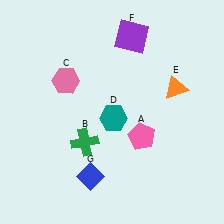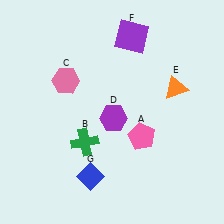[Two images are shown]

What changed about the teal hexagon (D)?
In Image 1, D is teal. In Image 2, it changed to purple.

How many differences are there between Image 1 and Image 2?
There is 1 difference between the two images.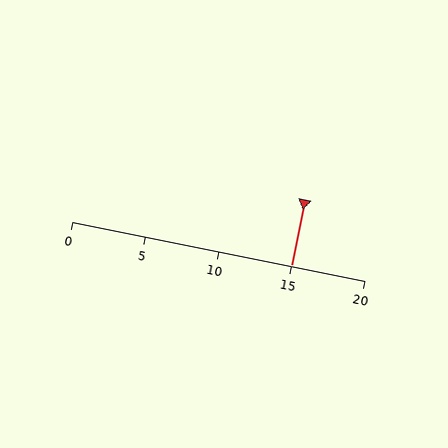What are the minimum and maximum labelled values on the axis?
The axis runs from 0 to 20.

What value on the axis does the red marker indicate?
The marker indicates approximately 15.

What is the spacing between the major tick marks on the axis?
The major ticks are spaced 5 apart.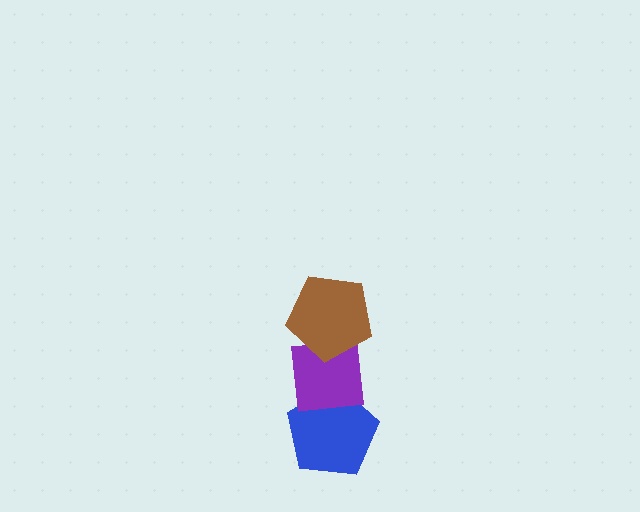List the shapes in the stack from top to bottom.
From top to bottom: the brown pentagon, the purple square, the blue pentagon.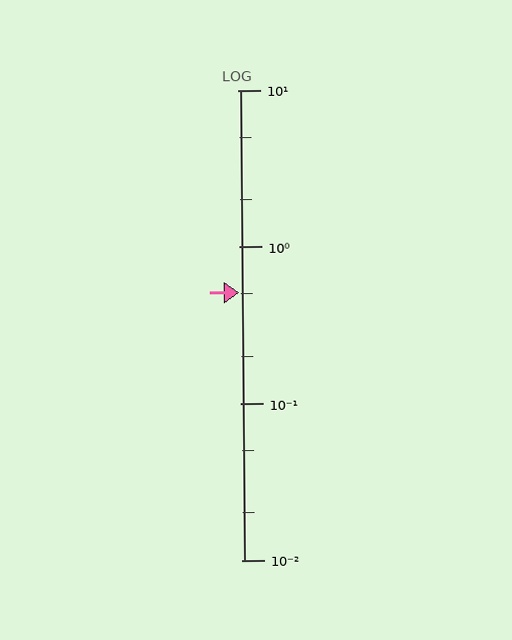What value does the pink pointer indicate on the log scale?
The pointer indicates approximately 0.51.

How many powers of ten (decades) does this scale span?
The scale spans 3 decades, from 0.01 to 10.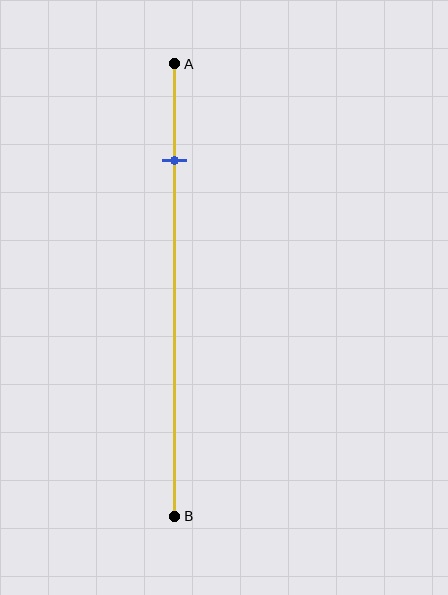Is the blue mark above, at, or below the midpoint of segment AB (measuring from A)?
The blue mark is above the midpoint of segment AB.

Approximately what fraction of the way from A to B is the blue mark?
The blue mark is approximately 20% of the way from A to B.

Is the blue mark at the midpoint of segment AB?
No, the mark is at about 20% from A, not at the 50% midpoint.